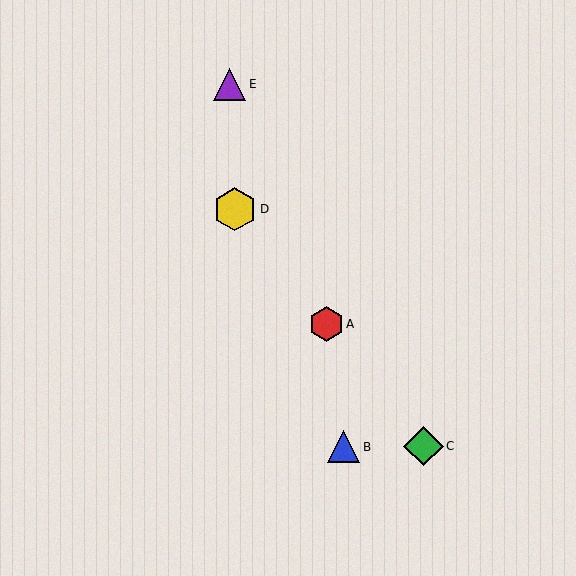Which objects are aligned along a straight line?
Objects A, C, D are aligned along a straight line.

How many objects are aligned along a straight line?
3 objects (A, C, D) are aligned along a straight line.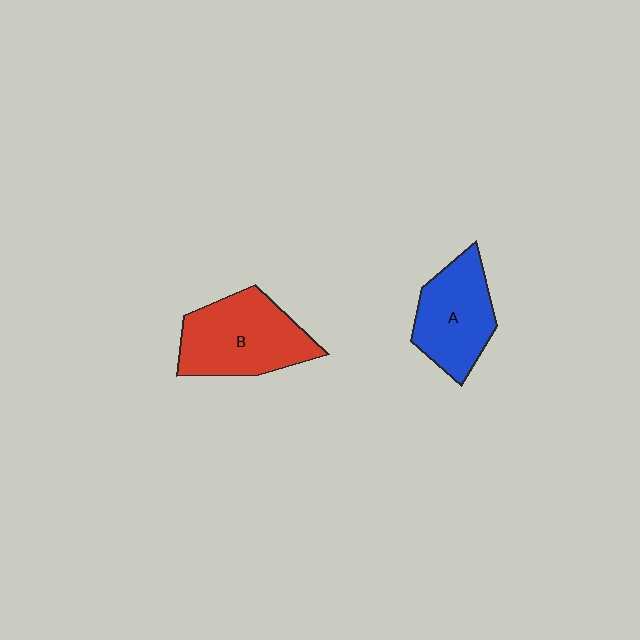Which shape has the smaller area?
Shape A (blue).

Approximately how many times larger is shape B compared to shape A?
Approximately 1.2 times.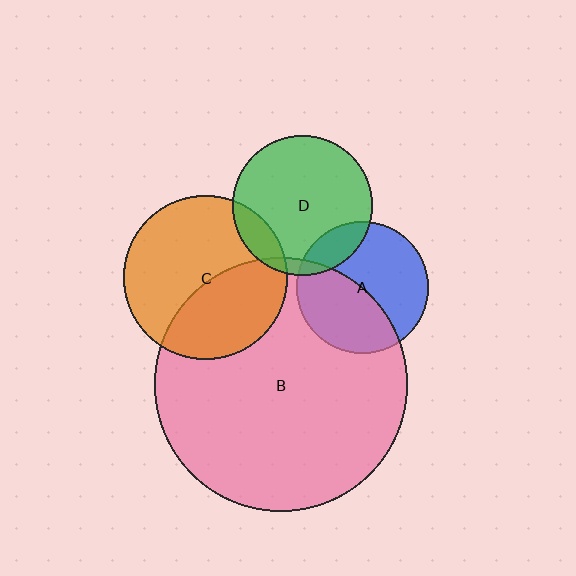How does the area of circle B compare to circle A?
Approximately 3.7 times.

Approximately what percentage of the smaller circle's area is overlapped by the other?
Approximately 15%.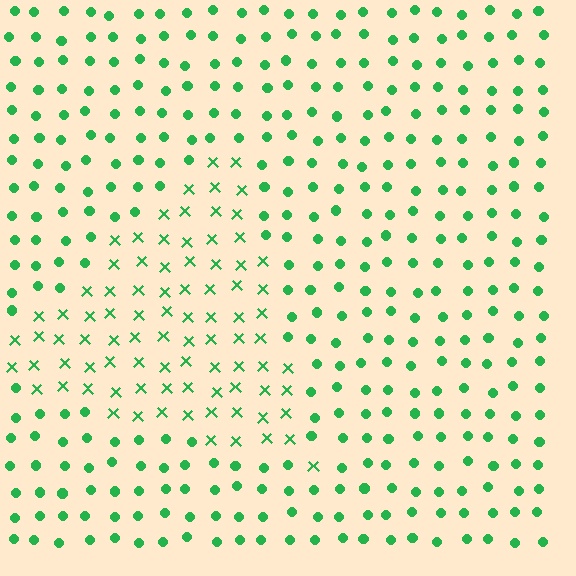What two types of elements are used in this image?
The image uses X marks inside the triangle region and circles outside it.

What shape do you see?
I see a triangle.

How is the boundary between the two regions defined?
The boundary is defined by a change in element shape: X marks inside vs. circles outside. All elements share the same color and spacing.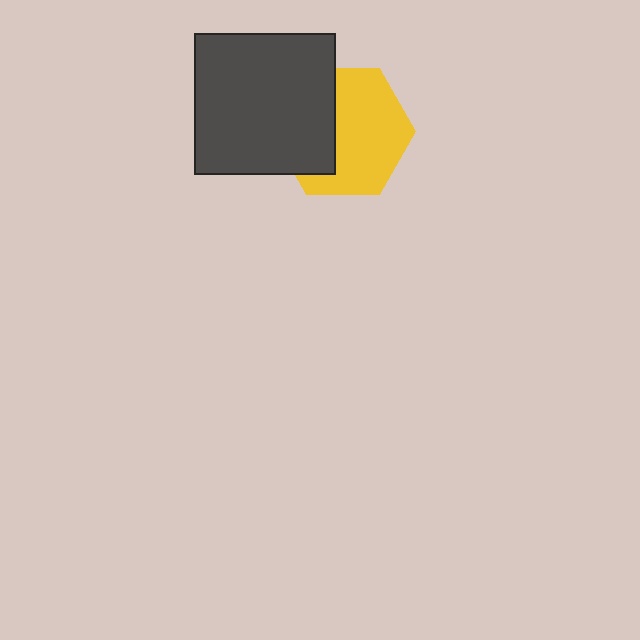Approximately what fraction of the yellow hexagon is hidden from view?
Roughly 38% of the yellow hexagon is hidden behind the dark gray square.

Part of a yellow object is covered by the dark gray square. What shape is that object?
It is a hexagon.